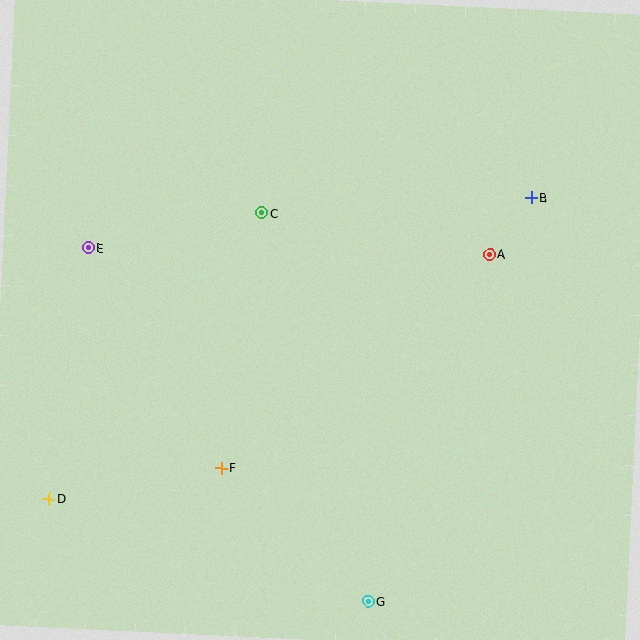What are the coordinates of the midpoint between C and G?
The midpoint between C and G is at (315, 407).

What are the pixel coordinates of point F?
Point F is at (221, 468).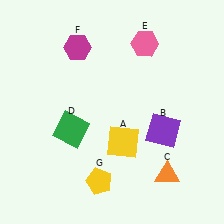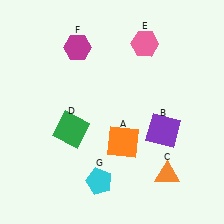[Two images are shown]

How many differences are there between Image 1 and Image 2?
There are 2 differences between the two images.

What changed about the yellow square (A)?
In Image 1, A is yellow. In Image 2, it changed to orange.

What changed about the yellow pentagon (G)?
In Image 1, G is yellow. In Image 2, it changed to cyan.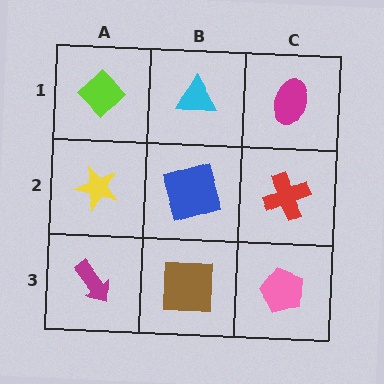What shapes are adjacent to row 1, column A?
A yellow star (row 2, column A), a cyan triangle (row 1, column B).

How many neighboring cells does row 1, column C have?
2.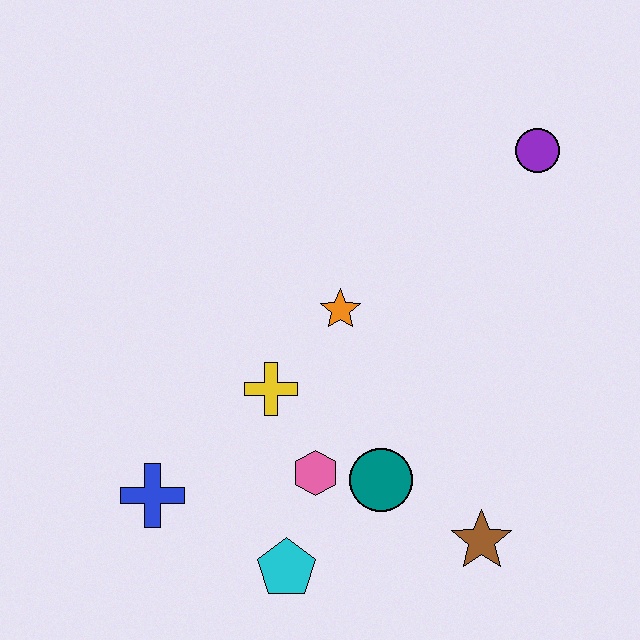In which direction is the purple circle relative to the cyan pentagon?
The purple circle is above the cyan pentagon.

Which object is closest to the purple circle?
The orange star is closest to the purple circle.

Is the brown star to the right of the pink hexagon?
Yes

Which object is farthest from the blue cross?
The purple circle is farthest from the blue cross.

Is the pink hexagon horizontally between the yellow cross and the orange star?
Yes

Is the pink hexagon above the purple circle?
No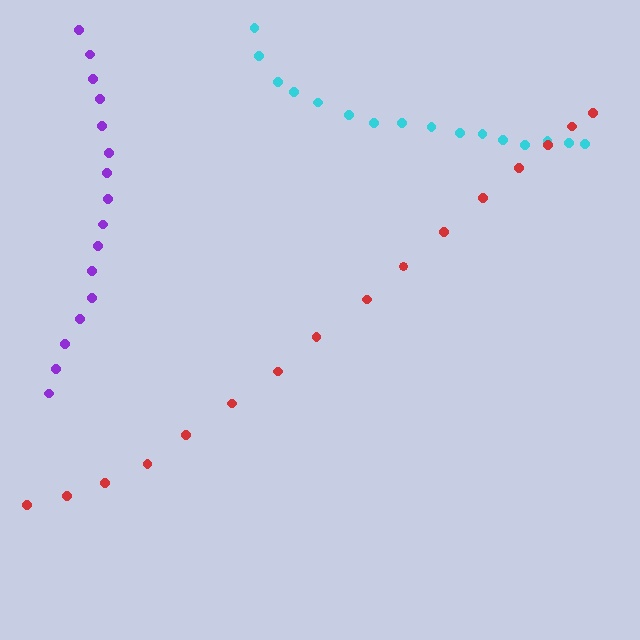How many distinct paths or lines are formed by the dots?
There are 3 distinct paths.